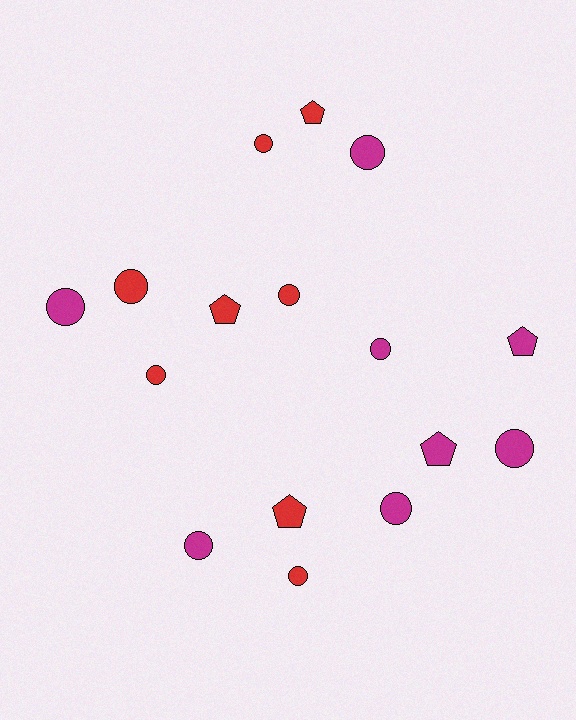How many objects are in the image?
There are 16 objects.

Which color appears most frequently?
Magenta, with 8 objects.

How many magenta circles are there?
There are 6 magenta circles.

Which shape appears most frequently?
Circle, with 11 objects.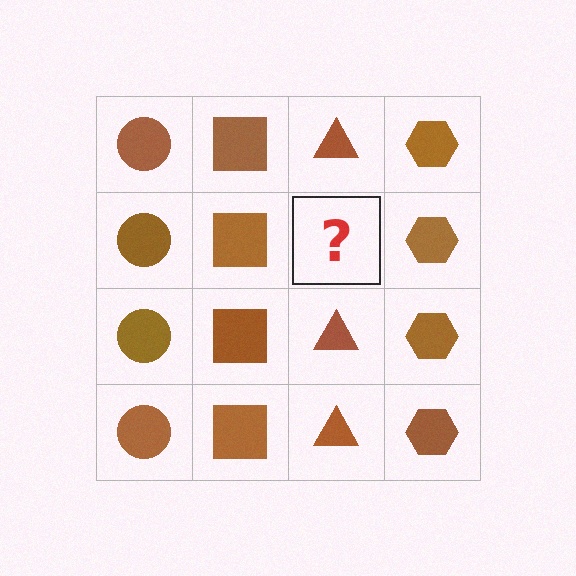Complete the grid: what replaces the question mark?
The question mark should be replaced with a brown triangle.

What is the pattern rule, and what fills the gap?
The rule is that each column has a consistent shape. The gap should be filled with a brown triangle.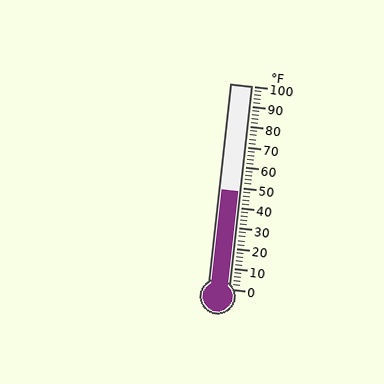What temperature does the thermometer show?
The thermometer shows approximately 48°F.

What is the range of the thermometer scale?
The thermometer scale ranges from 0°F to 100°F.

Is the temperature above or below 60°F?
The temperature is below 60°F.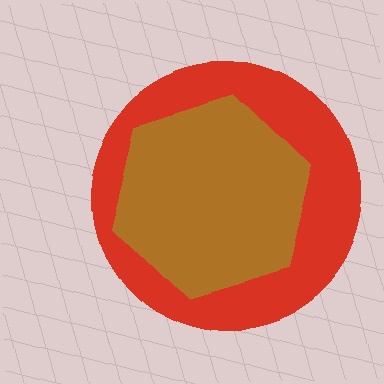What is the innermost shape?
The brown hexagon.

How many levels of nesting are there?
2.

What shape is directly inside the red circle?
The brown hexagon.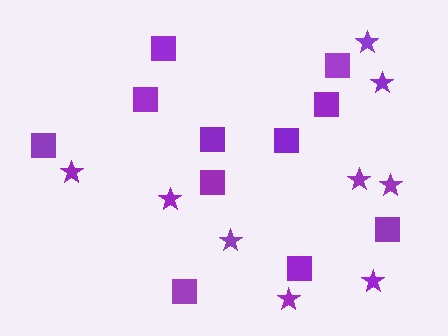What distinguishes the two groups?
There are 2 groups: one group of squares (11) and one group of stars (9).